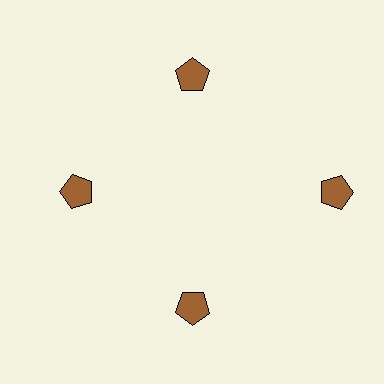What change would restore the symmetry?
The symmetry would be restored by moving it inward, back onto the ring so that all 4 pentagons sit at equal angles and equal distance from the center.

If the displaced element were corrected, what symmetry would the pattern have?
It would have 4-fold rotational symmetry — the pattern would map onto itself every 90 degrees.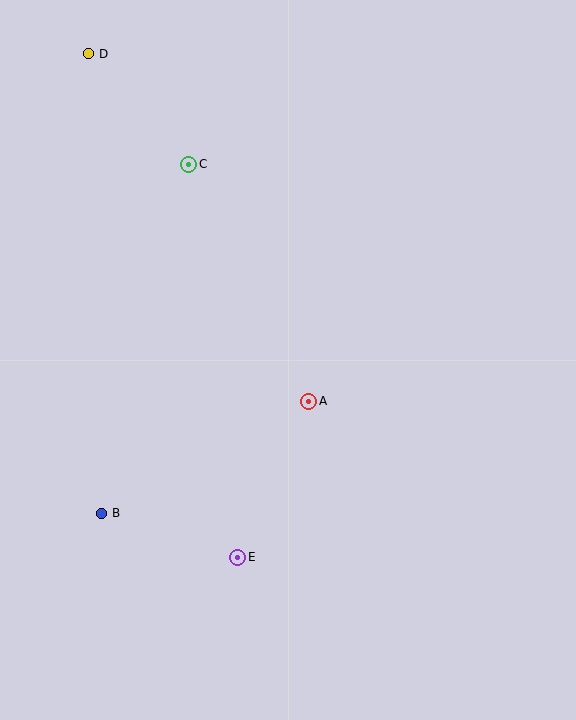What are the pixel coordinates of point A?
Point A is at (308, 401).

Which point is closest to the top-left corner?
Point D is closest to the top-left corner.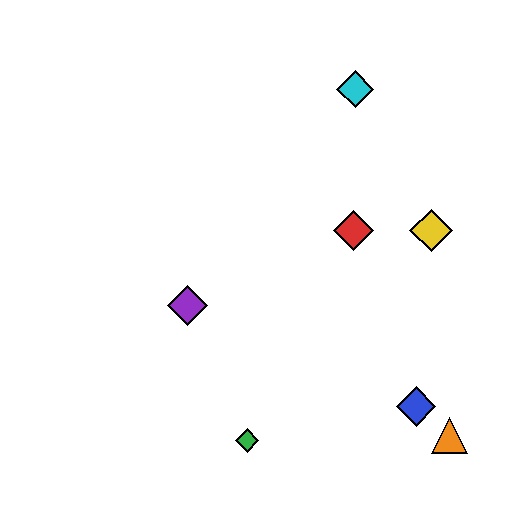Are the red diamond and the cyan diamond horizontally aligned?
No, the red diamond is at y≈231 and the cyan diamond is at y≈89.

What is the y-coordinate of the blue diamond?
The blue diamond is at y≈406.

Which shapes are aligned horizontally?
The red diamond, the yellow diamond are aligned horizontally.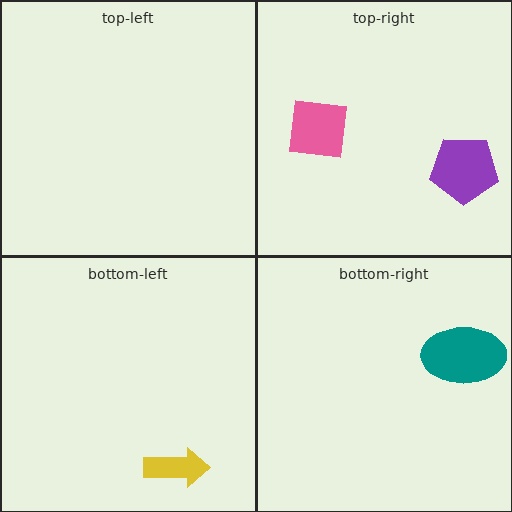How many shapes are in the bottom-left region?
1.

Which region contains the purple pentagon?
The top-right region.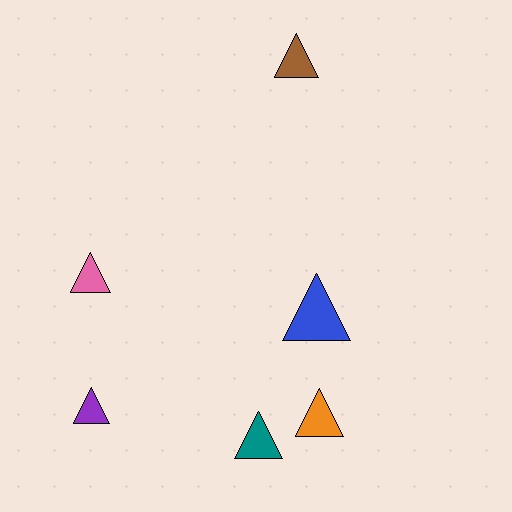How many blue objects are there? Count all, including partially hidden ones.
There is 1 blue object.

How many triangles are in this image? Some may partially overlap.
There are 6 triangles.